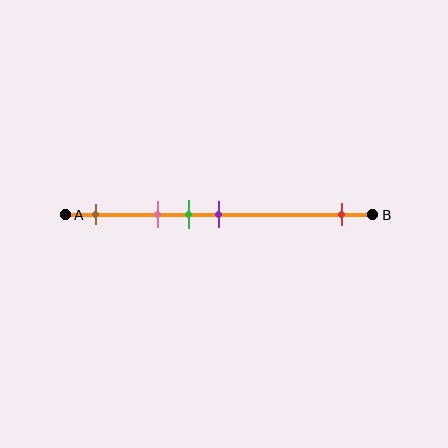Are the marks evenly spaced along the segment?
No, the marks are not evenly spaced.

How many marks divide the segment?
There are 5 marks dividing the segment.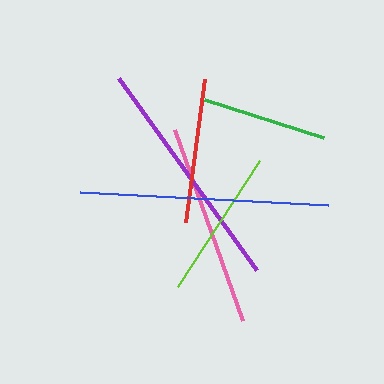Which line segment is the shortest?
The green line is the shortest at approximately 125 pixels.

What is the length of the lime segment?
The lime segment is approximately 150 pixels long.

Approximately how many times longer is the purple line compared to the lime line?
The purple line is approximately 1.6 times the length of the lime line.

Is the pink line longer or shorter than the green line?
The pink line is longer than the green line.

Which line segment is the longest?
The blue line is the longest at approximately 248 pixels.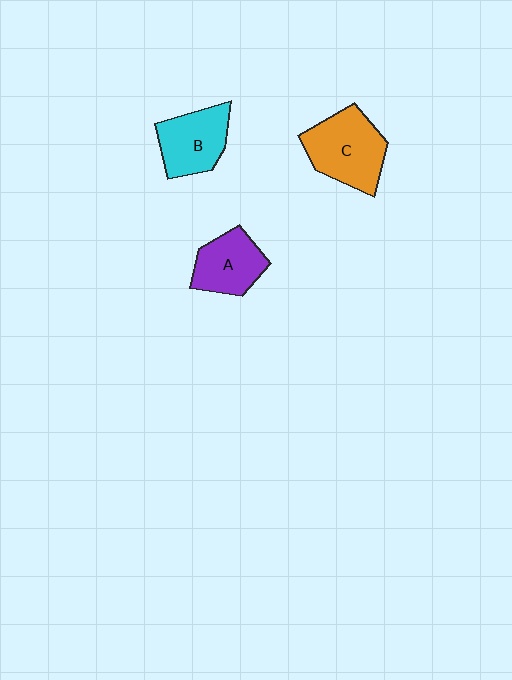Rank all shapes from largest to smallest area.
From largest to smallest: C (orange), B (cyan), A (purple).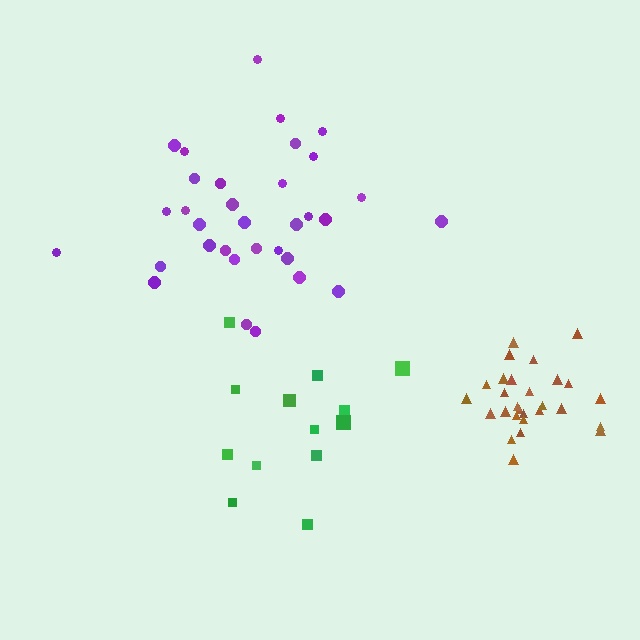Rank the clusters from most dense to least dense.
brown, purple, green.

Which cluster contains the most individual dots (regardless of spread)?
Purple (33).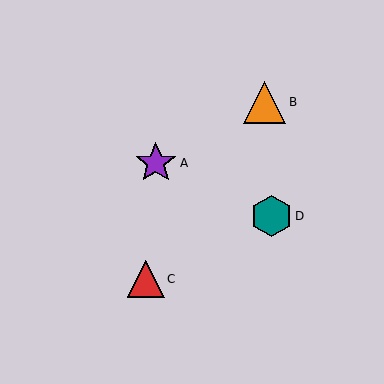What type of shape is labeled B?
Shape B is an orange triangle.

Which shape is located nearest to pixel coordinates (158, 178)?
The purple star (labeled A) at (156, 163) is nearest to that location.